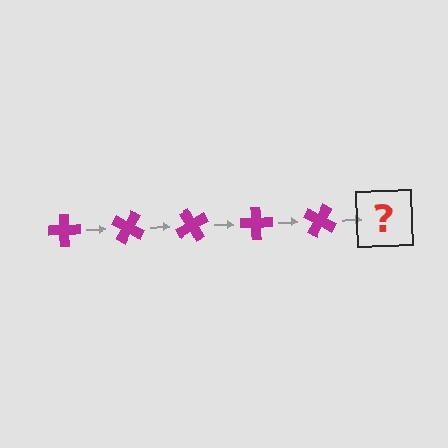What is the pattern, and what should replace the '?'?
The pattern is that the cross rotates 30 degrees each step. The '?' should be a magenta cross rotated 150 degrees.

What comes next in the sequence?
The next element should be a magenta cross rotated 150 degrees.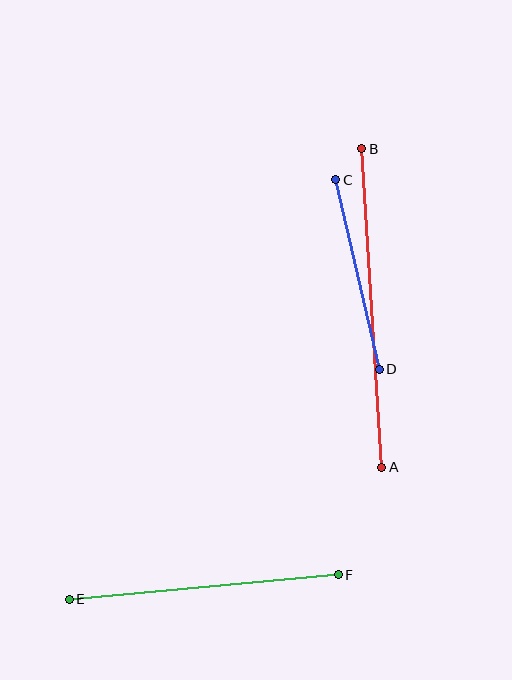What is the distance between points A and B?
The distance is approximately 319 pixels.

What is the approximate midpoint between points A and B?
The midpoint is at approximately (372, 308) pixels.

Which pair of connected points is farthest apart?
Points A and B are farthest apart.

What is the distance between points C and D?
The distance is approximately 195 pixels.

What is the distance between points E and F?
The distance is approximately 270 pixels.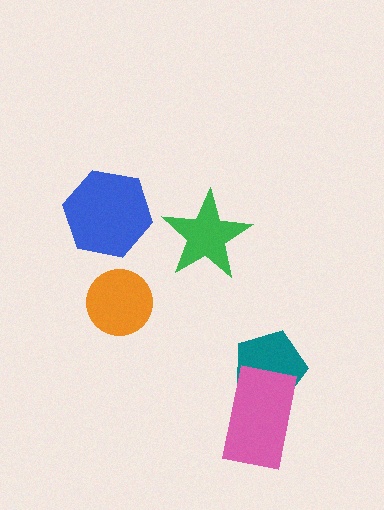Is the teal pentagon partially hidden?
Yes, it is partially covered by another shape.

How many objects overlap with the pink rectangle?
1 object overlaps with the pink rectangle.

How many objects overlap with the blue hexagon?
0 objects overlap with the blue hexagon.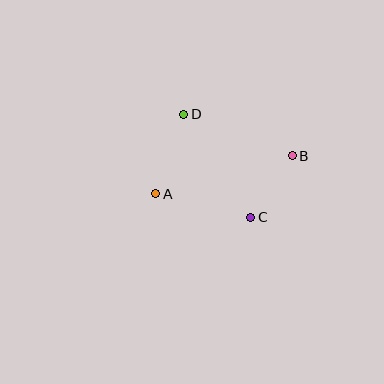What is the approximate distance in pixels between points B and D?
The distance between B and D is approximately 116 pixels.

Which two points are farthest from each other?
Points A and B are farthest from each other.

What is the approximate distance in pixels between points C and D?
The distance between C and D is approximately 123 pixels.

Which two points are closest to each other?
Points B and C are closest to each other.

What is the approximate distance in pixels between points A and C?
The distance between A and C is approximately 98 pixels.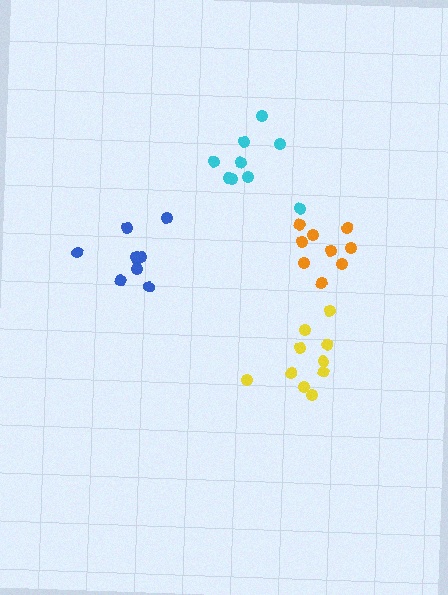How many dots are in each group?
Group 1: 9 dots, Group 2: 9 dots, Group 3: 10 dots, Group 4: 9 dots (37 total).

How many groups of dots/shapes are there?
There are 4 groups.